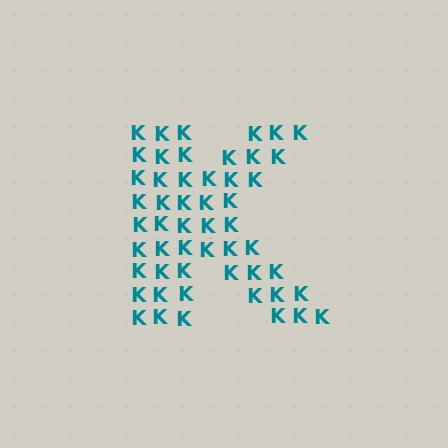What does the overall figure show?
The overall figure shows the letter K.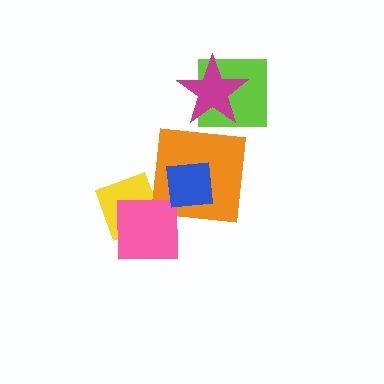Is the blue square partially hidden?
No, no other shape covers it.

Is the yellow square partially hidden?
Yes, it is partially covered by another shape.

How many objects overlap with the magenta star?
1 object overlaps with the magenta star.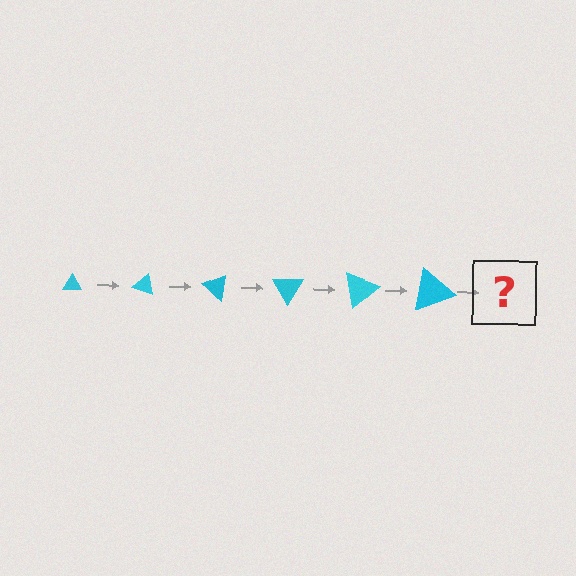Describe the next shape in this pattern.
It should be a triangle, larger than the previous one and rotated 120 degrees from the start.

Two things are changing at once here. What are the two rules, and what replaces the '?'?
The two rules are that the triangle grows larger each step and it rotates 20 degrees each step. The '?' should be a triangle, larger than the previous one and rotated 120 degrees from the start.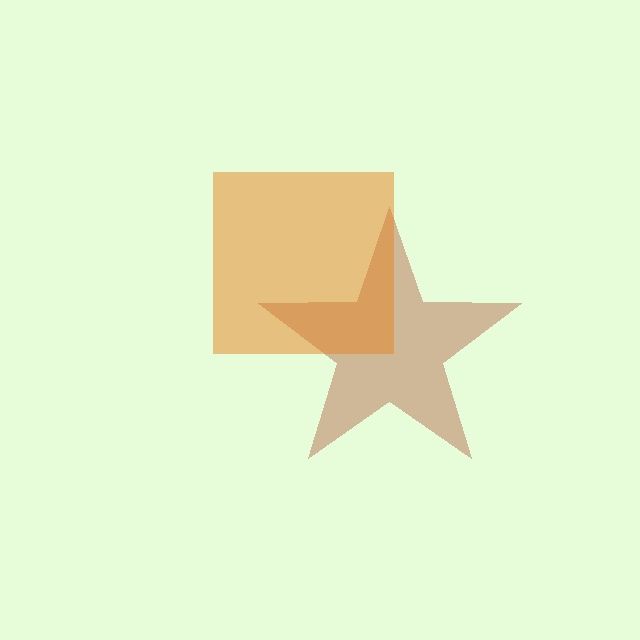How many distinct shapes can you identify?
There are 2 distinct shapes: a brown star, an orange square.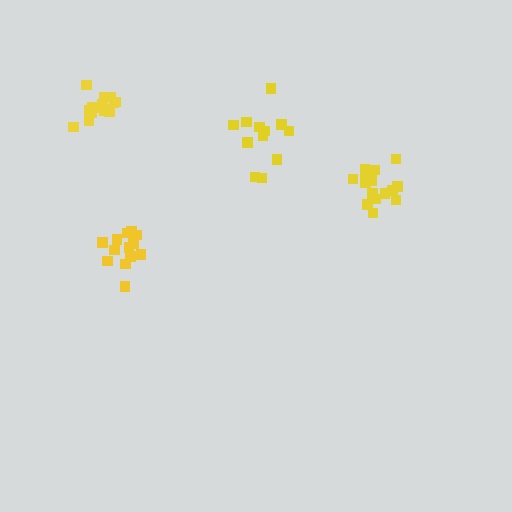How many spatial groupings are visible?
There are 4 spatial groupings.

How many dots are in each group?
Group 1: 15 dots, Group 2: 15 dots, Group 3: 12 dots, Group 4: 13 dots (55 total).